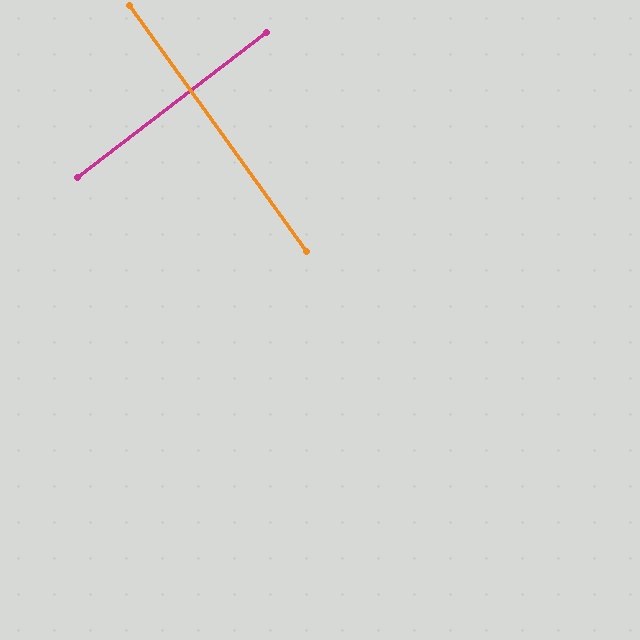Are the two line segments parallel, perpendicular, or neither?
Perpendicular — they meet at approximately 88°.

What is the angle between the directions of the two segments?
Approximately 88 degrees.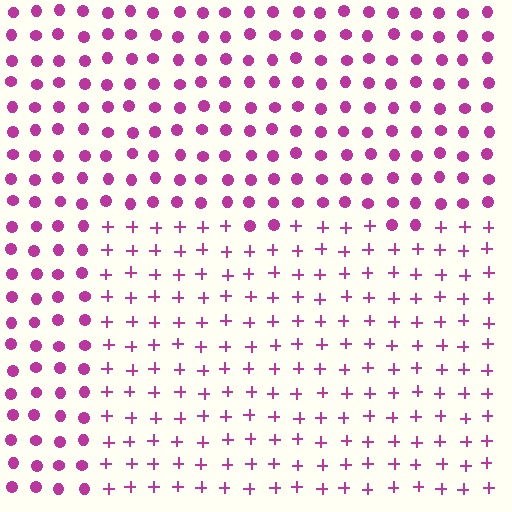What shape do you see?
I see a rectangle.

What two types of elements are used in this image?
The image uses plus signs inside the rectangle region and circles outside it.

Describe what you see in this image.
The image is filled with small magenta elements arranged in a uniform grid. A rectangle-shaped region contains plus signs, while the surrounding area contains circles. The boundary is defined purely by the change in element shape.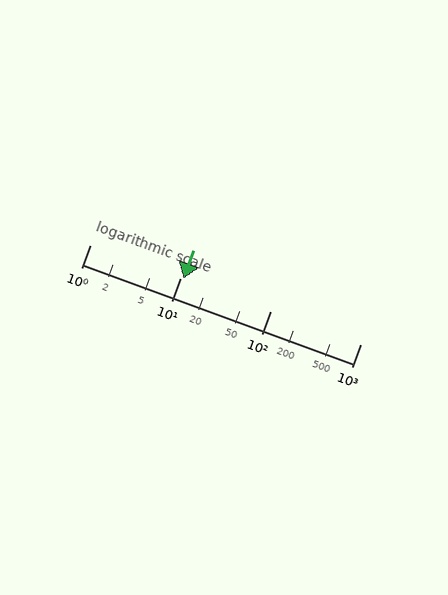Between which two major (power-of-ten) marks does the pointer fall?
The pointer is between 10 and 100.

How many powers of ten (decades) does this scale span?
The scale spans 3 decades, from 1 to 1000.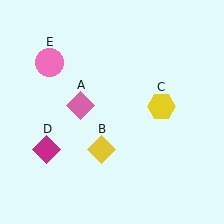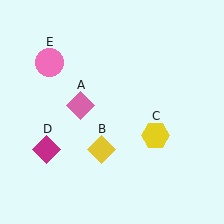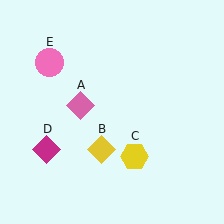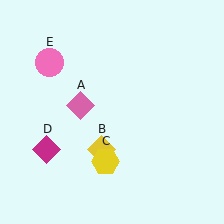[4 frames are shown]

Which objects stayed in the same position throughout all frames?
Pink diamond (object A) and yellow diamond (object B) and magenta diamond (object D) and pink circle (object E) remained stationary.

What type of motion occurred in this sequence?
The yellow hexagon (object C) rotated clockwise around the center of the scene.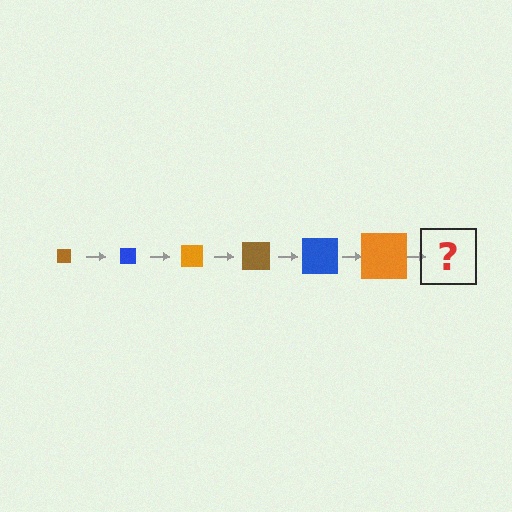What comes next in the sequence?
The next element should be a brown square, larger than the previous one.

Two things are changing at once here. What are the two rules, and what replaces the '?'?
The two rules are that the square grows larger each step and the color cycles through brown, blue, and orange. The '?' should be a brown square, larger than the previous one.